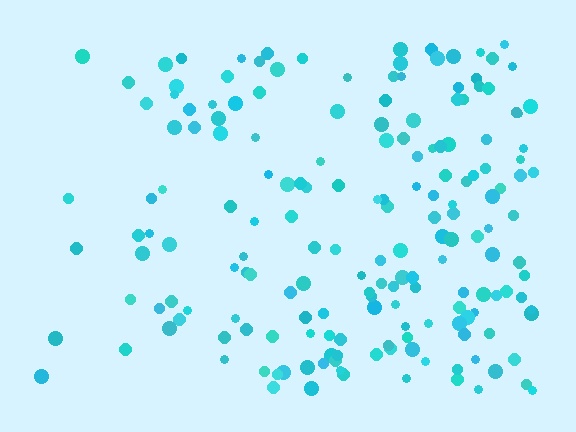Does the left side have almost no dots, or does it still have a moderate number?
Still a moderate number, just noticeably fewer than the right.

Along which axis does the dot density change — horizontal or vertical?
Horizontal.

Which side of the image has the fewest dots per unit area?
The left.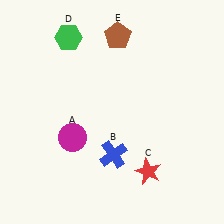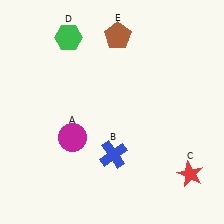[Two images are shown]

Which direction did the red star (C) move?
The red star (C) moved right.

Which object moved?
The red star (C) moved right.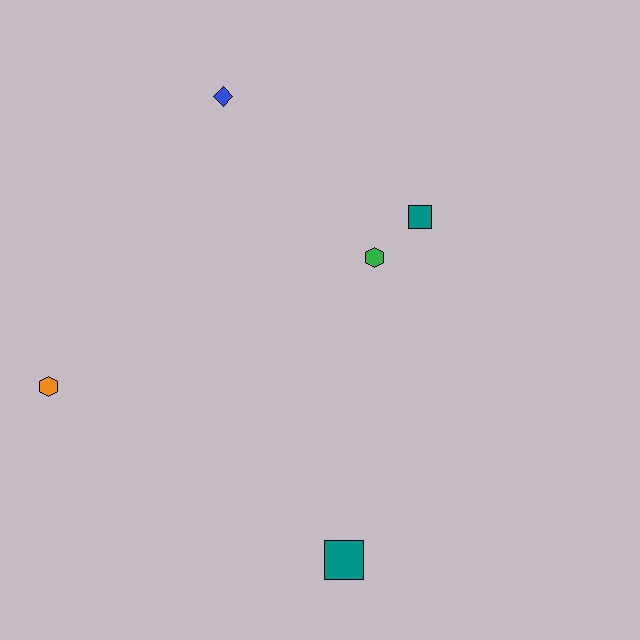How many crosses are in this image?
There are no crosses.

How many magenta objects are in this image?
There are no magenta objects.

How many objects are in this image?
There are 5 objects.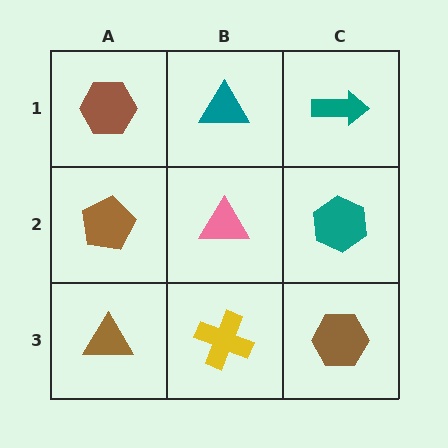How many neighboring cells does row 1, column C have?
2.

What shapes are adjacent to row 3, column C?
A teal hexagon (row 2, column C), a yellow cross (row 3, column B).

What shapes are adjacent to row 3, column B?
A pink triangle (row 2, column B), a brown triangle (row 3, column A), a brown hexagon (row 3, column C).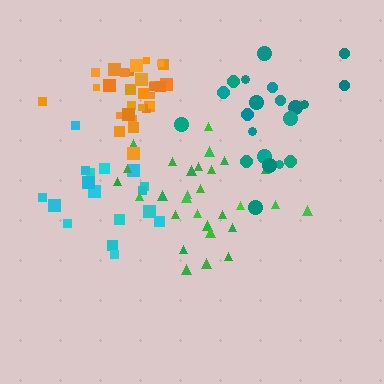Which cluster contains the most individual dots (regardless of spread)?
Orange (30).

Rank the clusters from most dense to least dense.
orange, green, cyan, teal.